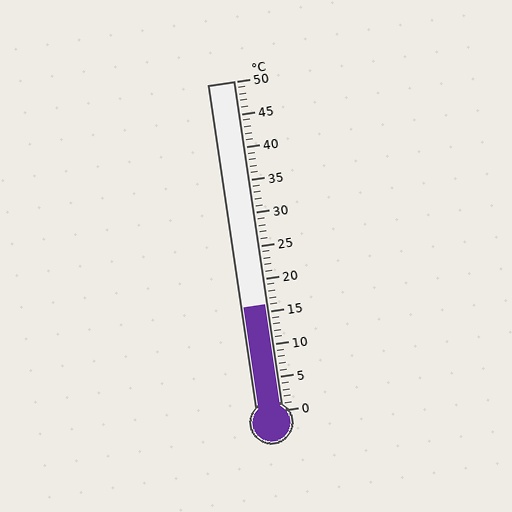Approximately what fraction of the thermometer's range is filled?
The thermometer is filled to approximately 30% of its range.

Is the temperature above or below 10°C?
The temperature is above 10°C.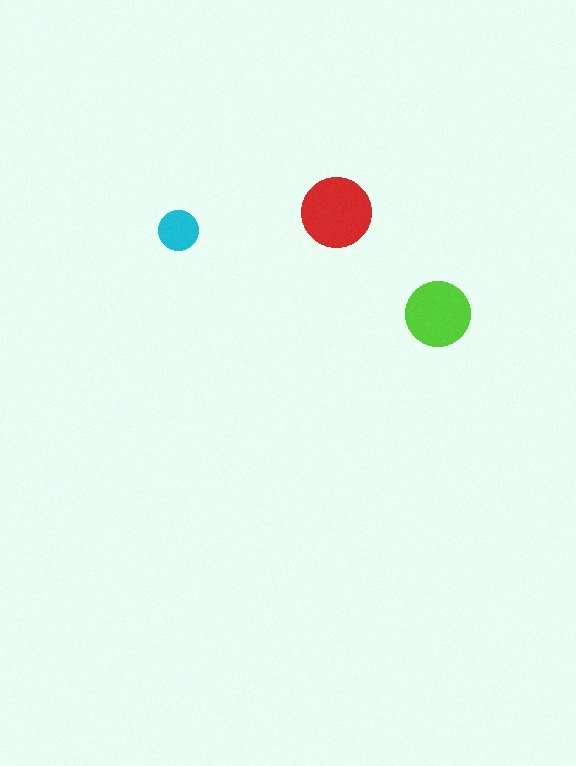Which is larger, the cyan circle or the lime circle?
The lime one.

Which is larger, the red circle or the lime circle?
The red one.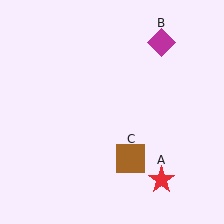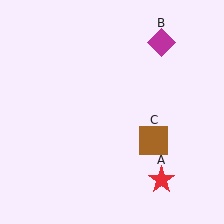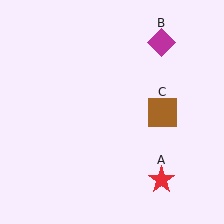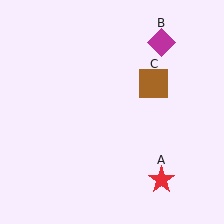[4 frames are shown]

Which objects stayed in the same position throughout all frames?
Red star (object A) and magenta diamond (object B) remained stationary.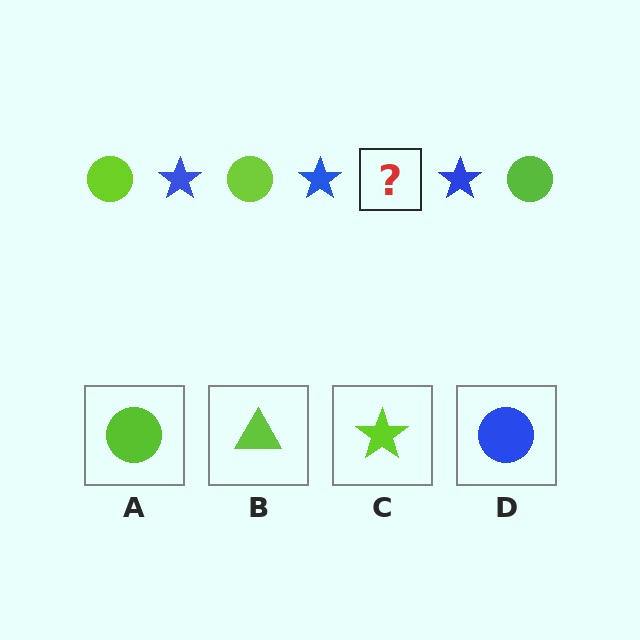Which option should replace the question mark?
Option A.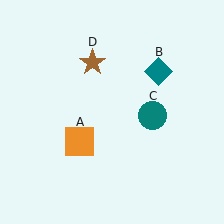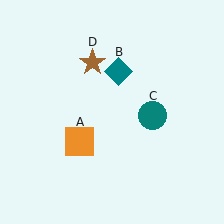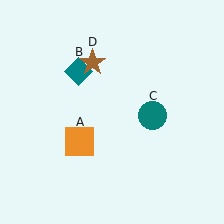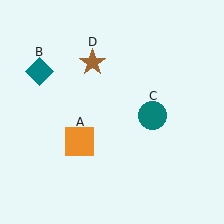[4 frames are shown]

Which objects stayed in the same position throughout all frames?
Orange square (object A) and teal circle (object C) and brown star (object D) remained stationary.